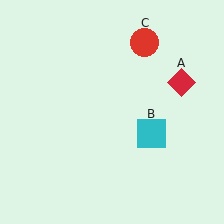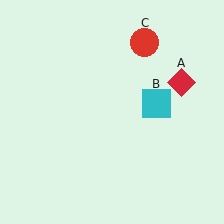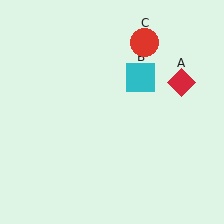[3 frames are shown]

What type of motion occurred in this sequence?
The cyan square (object B) rotated counterclockwise around the center of the scene.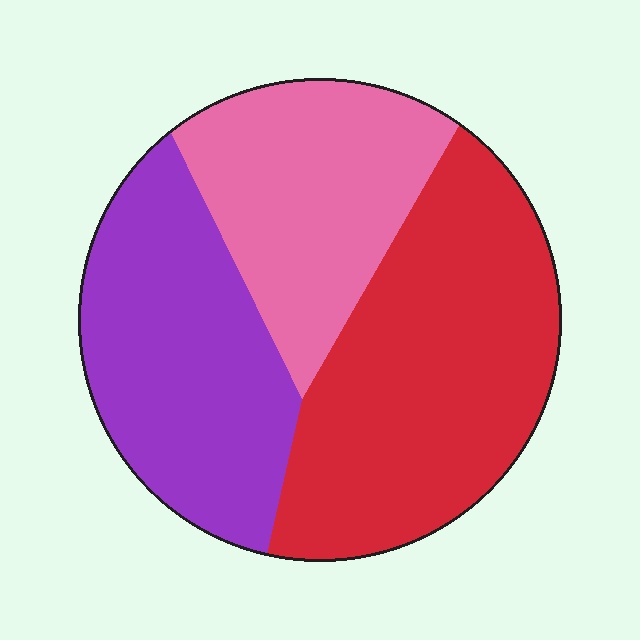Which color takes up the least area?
Pink, at roughly 25%.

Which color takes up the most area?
Red, at roughly 40%.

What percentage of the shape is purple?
Purple covers roughly 30% of the shape.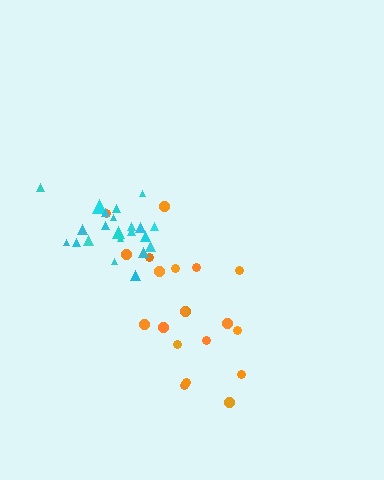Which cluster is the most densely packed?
Cyan.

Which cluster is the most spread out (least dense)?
Orange.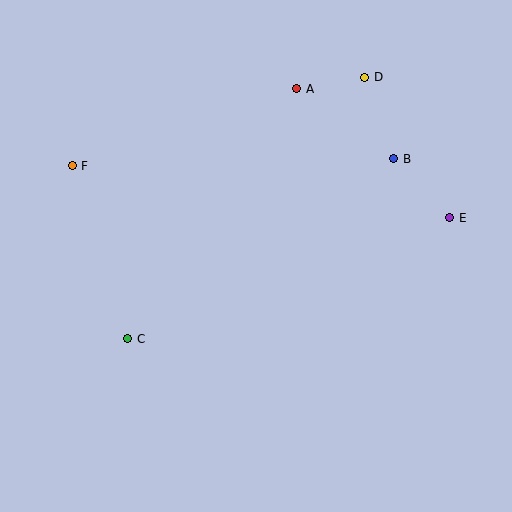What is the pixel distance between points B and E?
The distance between B and E is 82 pixels.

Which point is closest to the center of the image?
Point C at (128, 339) is closest to the center.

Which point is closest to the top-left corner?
Point F is closest to the top-left corner.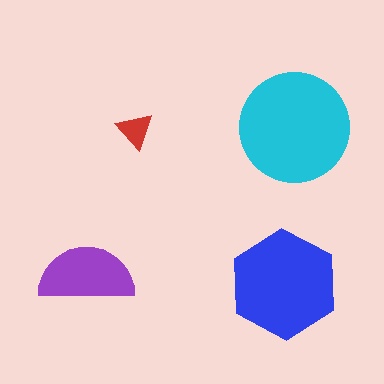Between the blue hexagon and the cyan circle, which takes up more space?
The cyan circle.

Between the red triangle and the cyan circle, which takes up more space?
The cyan circle.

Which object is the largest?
The cyan circle.